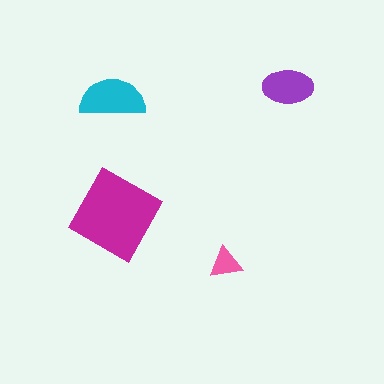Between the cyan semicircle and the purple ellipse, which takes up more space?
The cyan semicircle.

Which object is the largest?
The magenta diamond.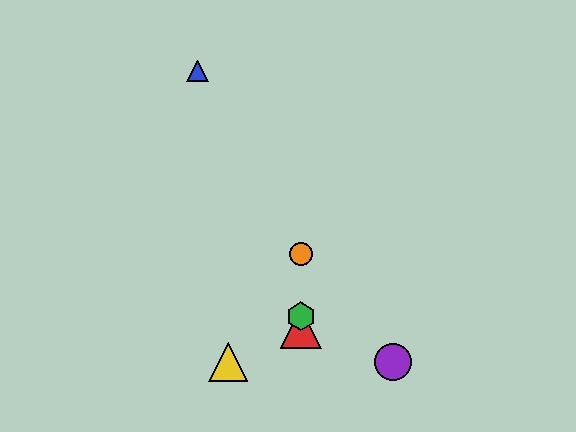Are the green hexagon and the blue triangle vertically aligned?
No, the green hexagon is at x≈301 and the blue triangle is at x≈197.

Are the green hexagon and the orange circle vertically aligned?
Yes, both are at x≈301.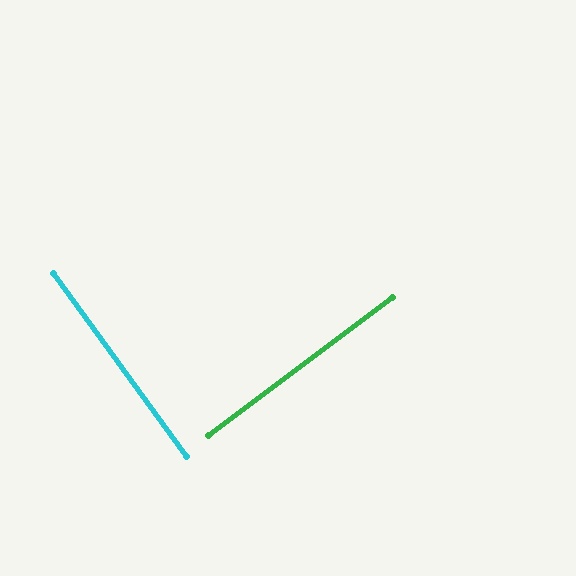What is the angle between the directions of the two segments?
Approximately 89 degrees.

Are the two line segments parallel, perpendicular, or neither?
Perpendicular — they meet at approximately 89°.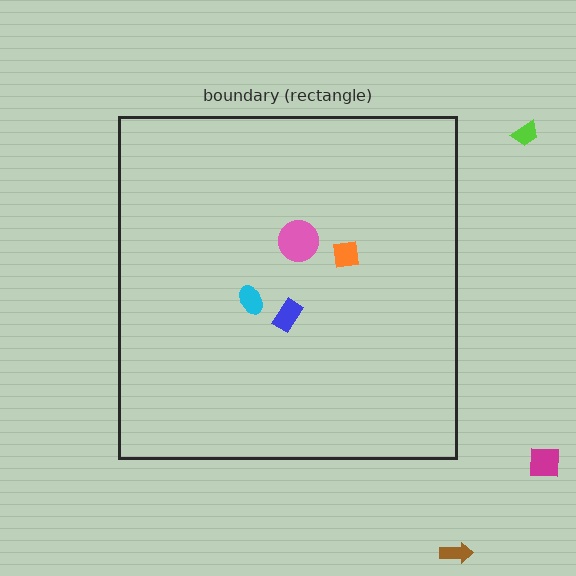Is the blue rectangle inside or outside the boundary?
Inside.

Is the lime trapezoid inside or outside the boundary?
Outside.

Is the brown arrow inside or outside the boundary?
Outside.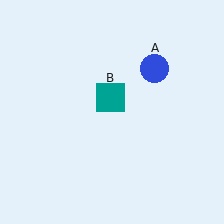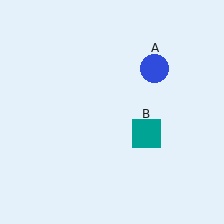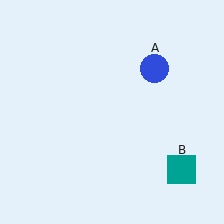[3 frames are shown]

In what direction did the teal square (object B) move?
The teal square (object B) moved down and to the right.